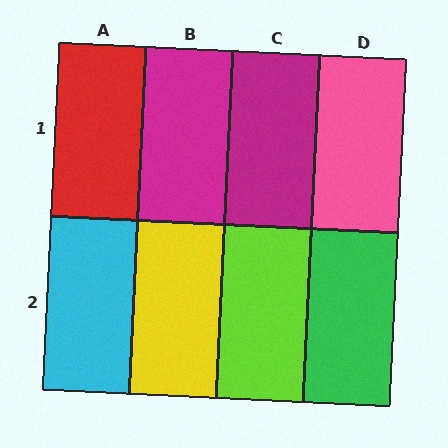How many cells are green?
1 cell is green.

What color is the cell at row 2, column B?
Yellow.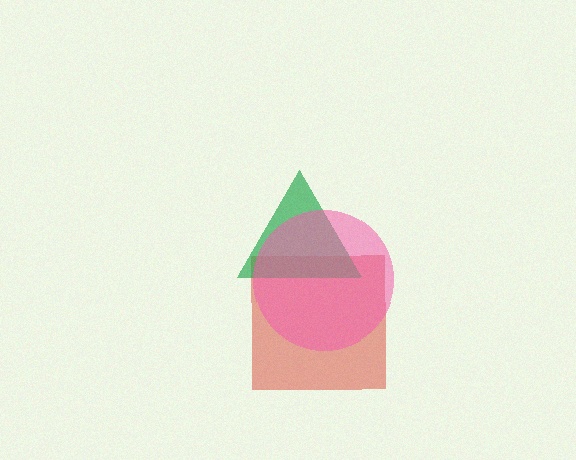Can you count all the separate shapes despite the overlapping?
Yes, there are 3 separate shapes.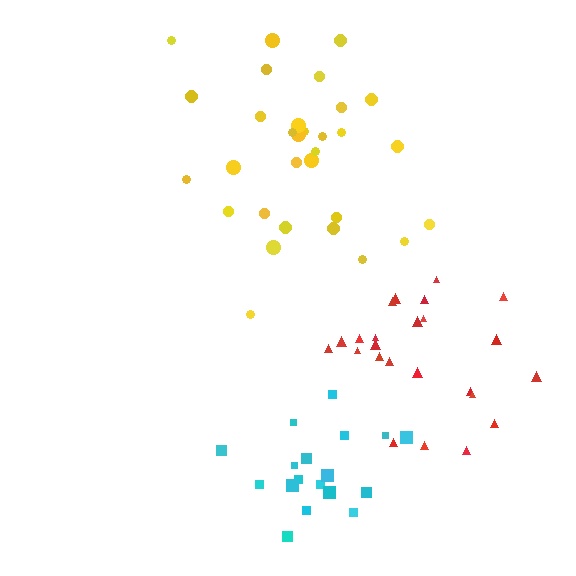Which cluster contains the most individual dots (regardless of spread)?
Yellow (31).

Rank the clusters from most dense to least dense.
cyan, yellow, red.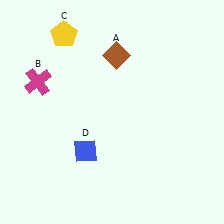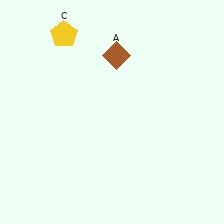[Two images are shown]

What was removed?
The magenta cross (B), the blue diamond (D) were removed in Image 2.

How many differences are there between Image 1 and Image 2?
There are 2 differences between the two images.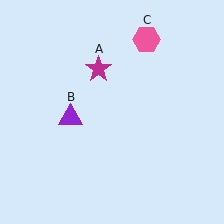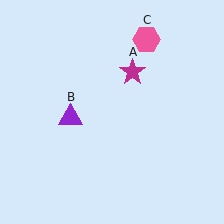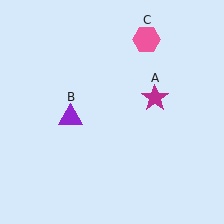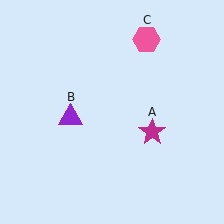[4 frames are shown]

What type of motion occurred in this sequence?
The magenta star (object A) rotated clockwise around the center of the scene.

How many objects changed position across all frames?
1 object changed position: magenta star (object A).